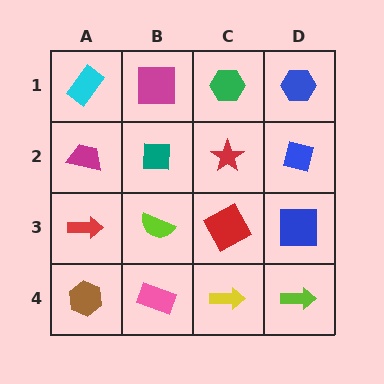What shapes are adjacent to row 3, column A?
A magenta trapezoid (row 2, column A), a brown hexagon (row 4, column A), a lime semicircle (row 3, column B).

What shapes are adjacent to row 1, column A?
A magenta trapezoid (row 2, column A), a magenta square (row 1, column B).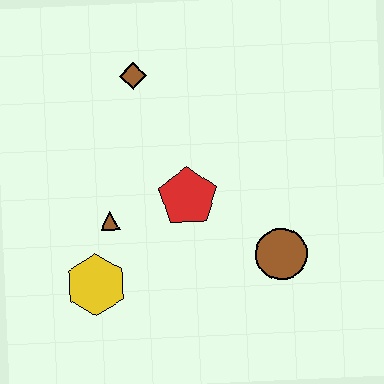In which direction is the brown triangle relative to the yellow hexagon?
The brown triangle is above the yellow hexagon.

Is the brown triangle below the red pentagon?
Yes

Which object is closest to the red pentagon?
The brown triangle is closest to the red pentagon.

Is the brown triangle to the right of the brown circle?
No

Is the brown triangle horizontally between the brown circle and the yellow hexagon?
Yes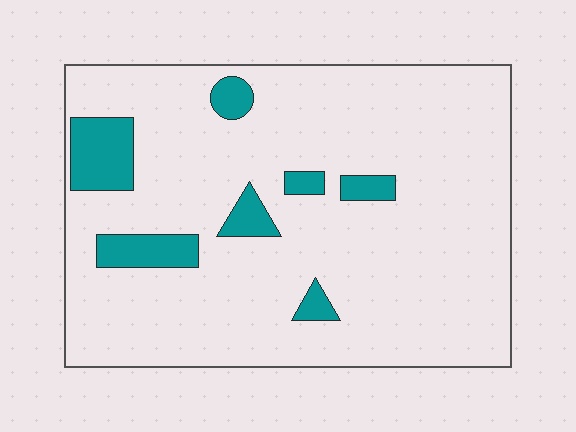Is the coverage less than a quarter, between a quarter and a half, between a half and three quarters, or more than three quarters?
Less than a quarter.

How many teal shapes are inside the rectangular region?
7.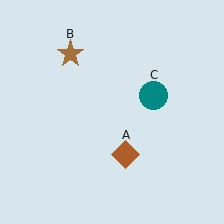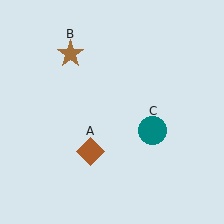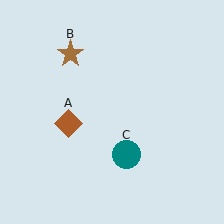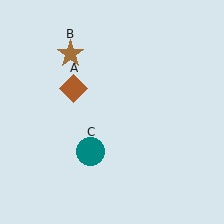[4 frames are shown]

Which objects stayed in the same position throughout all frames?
Brown star (object B) remained stationary.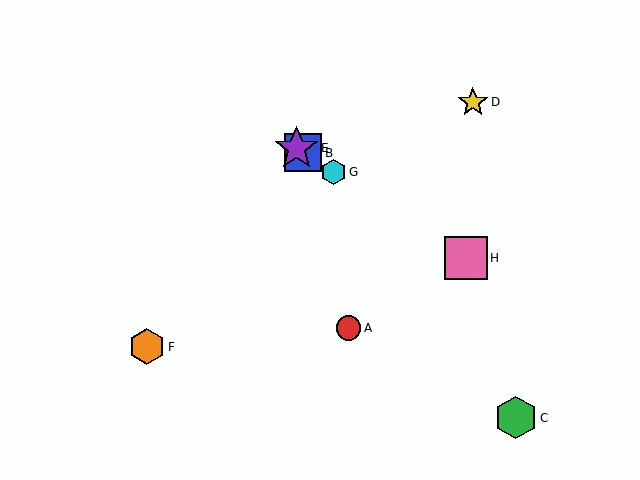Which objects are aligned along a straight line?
Objects B, E, G, H are aligned along a straight line.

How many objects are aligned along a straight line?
4 objects (B, E, G, H) are aligned along a straight line.